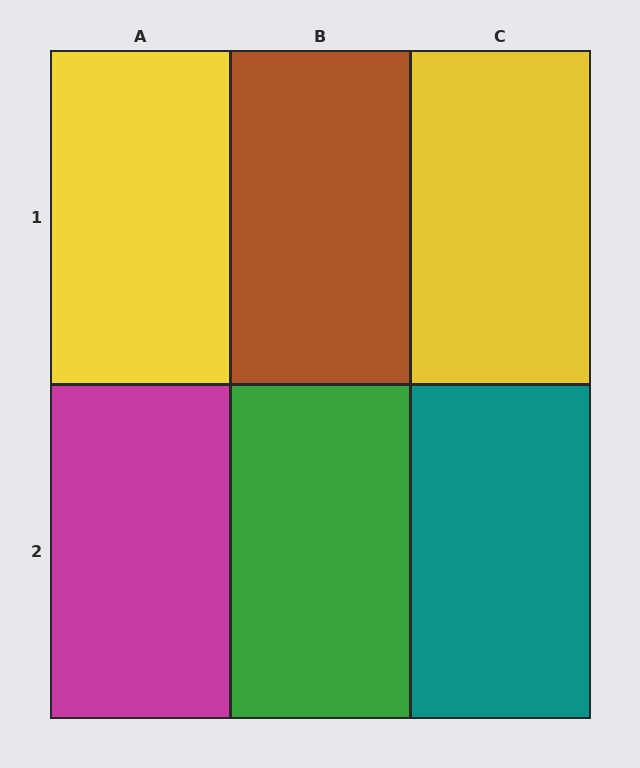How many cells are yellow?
2 cells are yellow.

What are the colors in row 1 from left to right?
Yellow, brown, yellow.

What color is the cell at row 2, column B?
Green.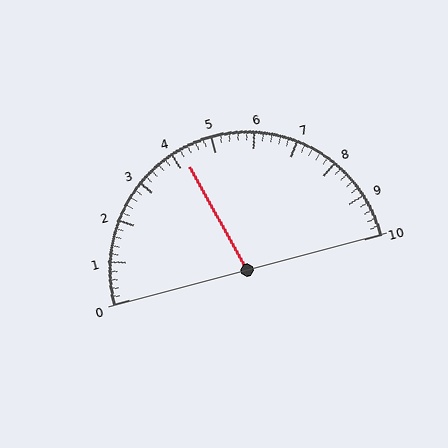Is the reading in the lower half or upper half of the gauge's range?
The reading is in the lower half of the range (0 to 10).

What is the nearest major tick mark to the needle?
The nearest major tick mark is 4.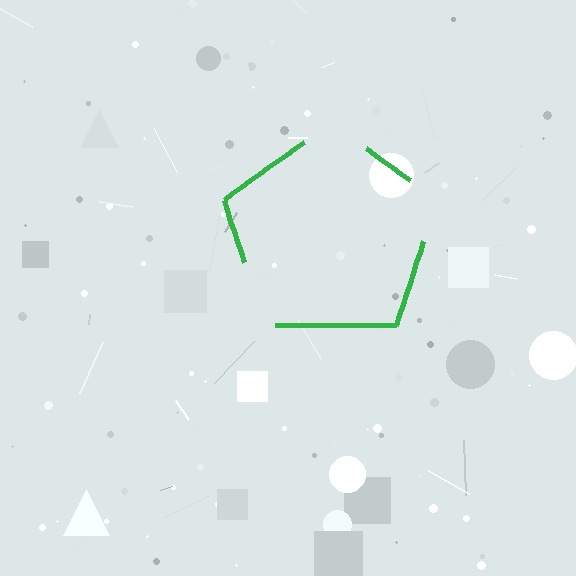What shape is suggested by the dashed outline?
The dashed outline suggests a pentagon.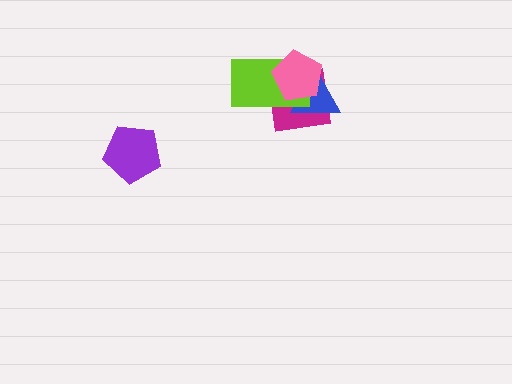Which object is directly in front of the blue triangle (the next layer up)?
The lime rectangle is directly in front of the blue triangle.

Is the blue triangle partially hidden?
Yes, it is partially covered by another shape.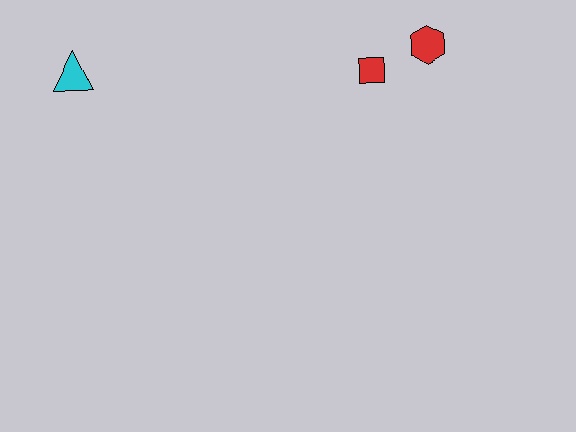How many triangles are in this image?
There is 1 triangle.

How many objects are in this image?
There are 3 objects.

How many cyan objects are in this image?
There is 1 cyan object.